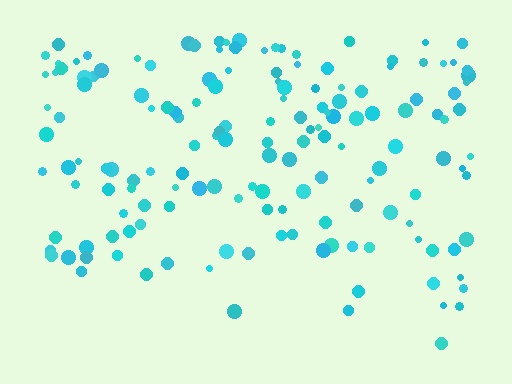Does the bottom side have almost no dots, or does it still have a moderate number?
Still a moderate number, just noticeably fewer than the top.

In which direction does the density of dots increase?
From bottom to top, with the top side densest.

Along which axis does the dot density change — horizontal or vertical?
Vertical.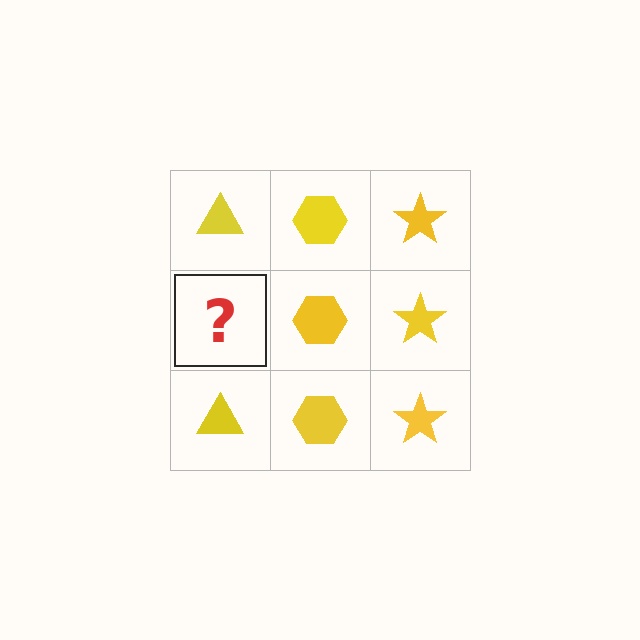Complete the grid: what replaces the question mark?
The question mark should be replaced with a yellow triangle.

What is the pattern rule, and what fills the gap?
The rule is that each column has a consistent shape. The gap should be filled with a yellow triangle.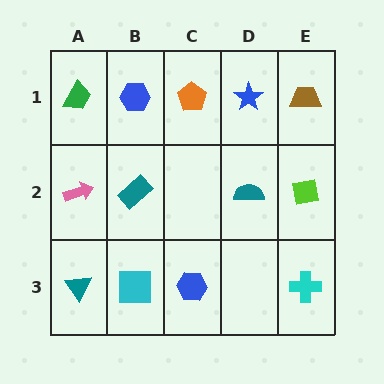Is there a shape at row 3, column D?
No, that cell is empty.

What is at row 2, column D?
A teal semicircle.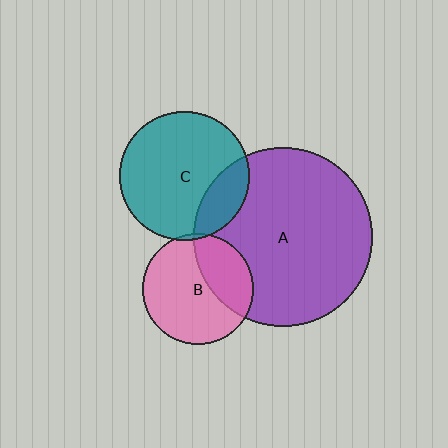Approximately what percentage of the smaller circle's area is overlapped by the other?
Approximately 20%.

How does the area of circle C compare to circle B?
Approximately 1.4 times.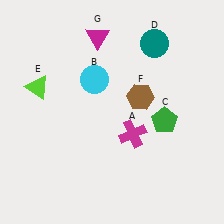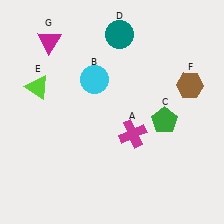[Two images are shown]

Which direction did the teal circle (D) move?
The teal circle (D) moved left.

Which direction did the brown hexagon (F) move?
The brown hexagon (F) moved right.